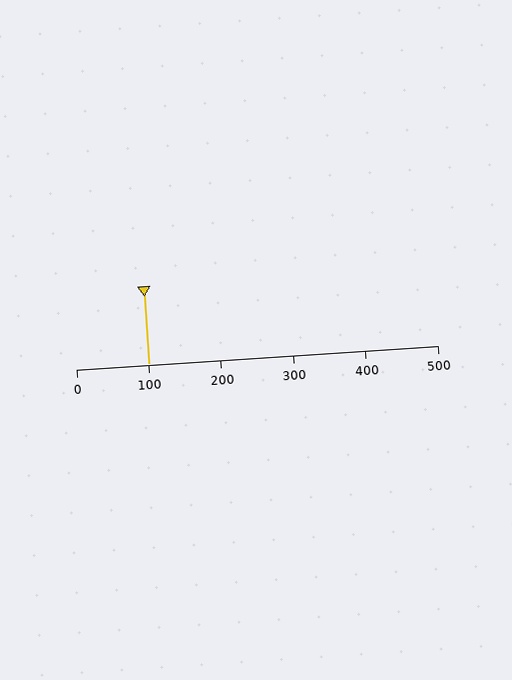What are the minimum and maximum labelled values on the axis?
The axis runs from 0 to 500.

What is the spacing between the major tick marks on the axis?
The major ticks are spaced 100 apart.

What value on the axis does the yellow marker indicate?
The marker indicates approximately 100.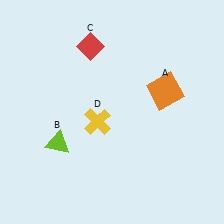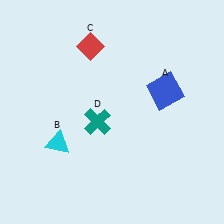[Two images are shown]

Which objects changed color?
A changed from orange to blue. B changed from lime to cyan. D changed from yellow to teal.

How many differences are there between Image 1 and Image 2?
There are 3 differences between the two images.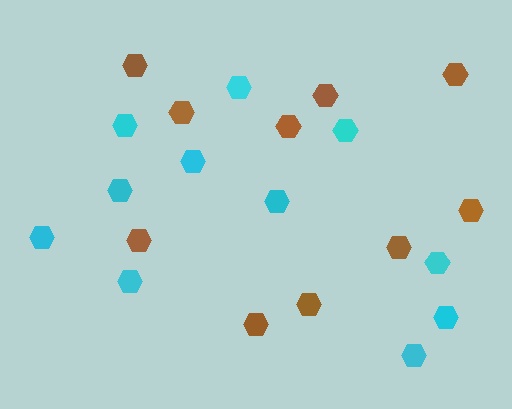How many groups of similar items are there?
There are 2 groups: one group of brown hexagons (10) and one group of cyan hexagons (11).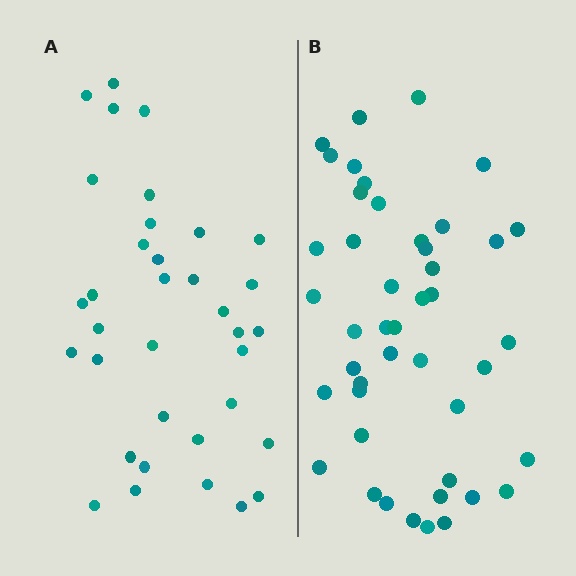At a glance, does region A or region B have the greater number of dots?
Region B (the right region) has more dots.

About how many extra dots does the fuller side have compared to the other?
Region B has roughly 10 or so more dots than region A.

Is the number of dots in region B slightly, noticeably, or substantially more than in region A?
Region B has noticeably more, but not dramatically so. The ratio is roughly 1.3 to 1.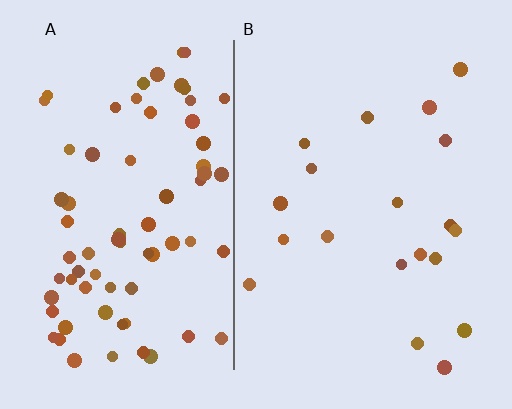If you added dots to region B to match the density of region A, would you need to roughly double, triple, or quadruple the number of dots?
Approximately quadruple.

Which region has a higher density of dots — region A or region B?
A (the left).